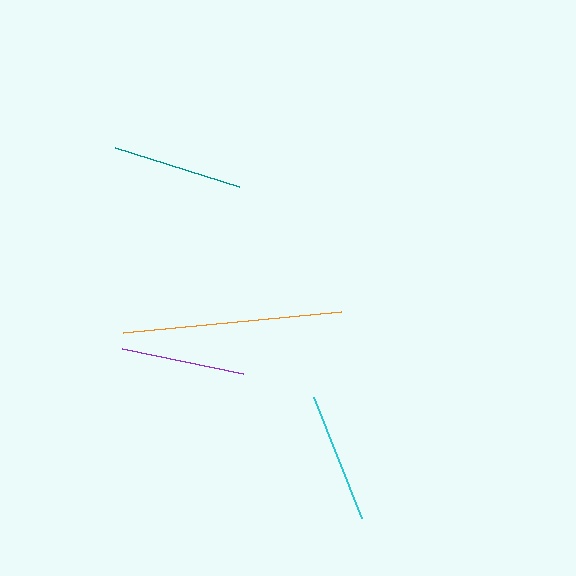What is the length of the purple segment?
The purple segment is approximately 124 pixels long.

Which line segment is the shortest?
The purple line is the shortest at approximately 124 pixels.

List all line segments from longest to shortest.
From longest to shortest: orange, teal, cyan, purple.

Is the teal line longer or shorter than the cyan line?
The teal line is longer than the cyan line.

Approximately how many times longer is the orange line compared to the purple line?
The orange line is approximately 1.8 times the length of the purple line.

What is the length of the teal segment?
The teal segment is approximately 130 pixels long.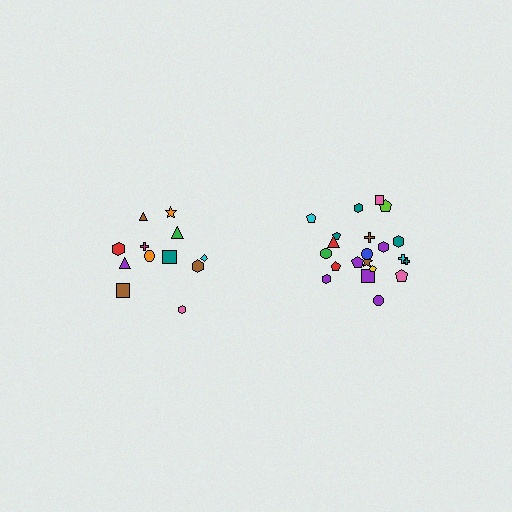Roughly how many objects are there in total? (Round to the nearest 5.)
Roughly 35 objects in total.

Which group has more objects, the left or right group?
The right group.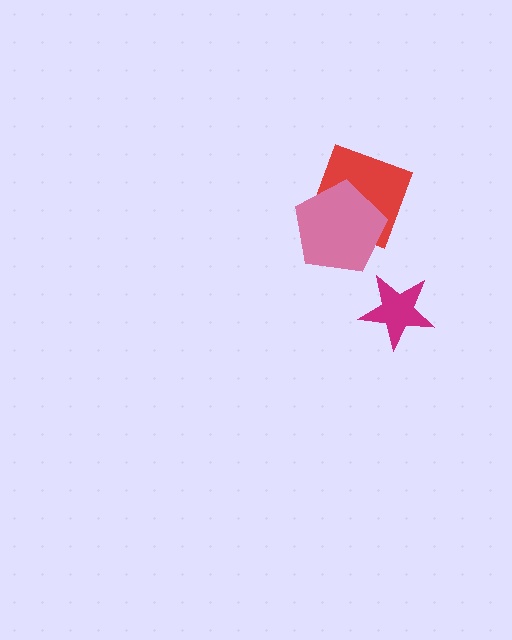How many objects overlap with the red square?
1 object overlaps with the red square.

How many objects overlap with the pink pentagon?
1 object overlaps with the pink pentagon.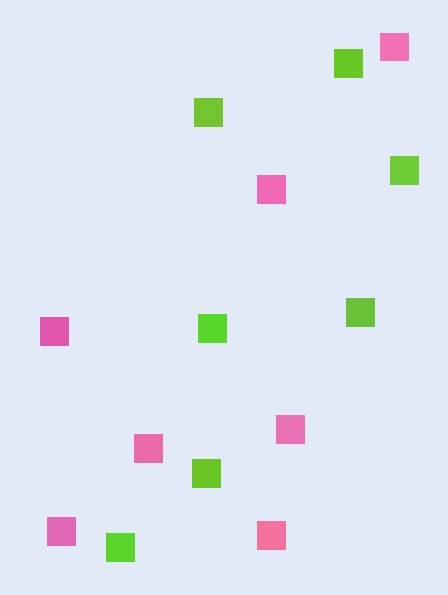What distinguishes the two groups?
There are 2 groups: one group of lime squares (7) and one group of pink squares (7).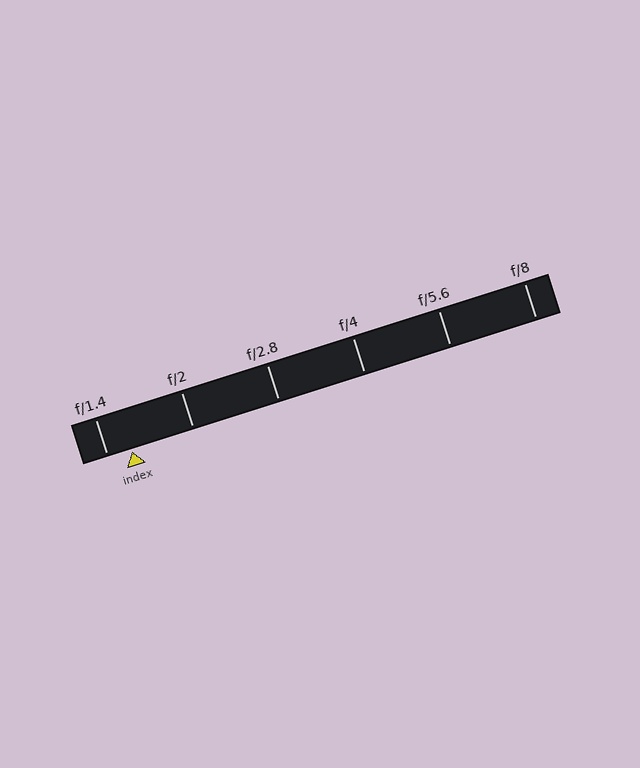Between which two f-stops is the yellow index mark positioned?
The index mark is between f/1.4 and f/2.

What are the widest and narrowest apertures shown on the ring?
The widest aperture shown is f/1.4 and the narrowest is f/8.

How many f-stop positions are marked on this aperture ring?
There are 6 f-stop positions marked.